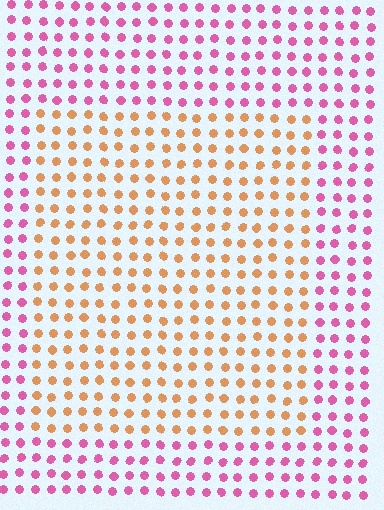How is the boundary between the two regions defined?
The boundary is defined purely by a slight shift in hue (about 62 degrees). Spacing, size, and orientation are identical on both sides.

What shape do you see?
I see a rectangle.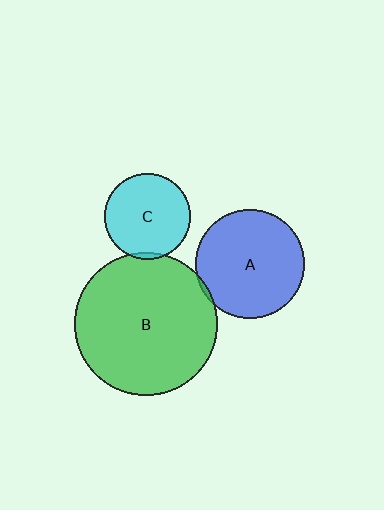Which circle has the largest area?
Circle B (green).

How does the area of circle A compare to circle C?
Approximately 1.6 times.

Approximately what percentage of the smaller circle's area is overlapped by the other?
Approximately 5%.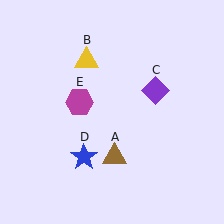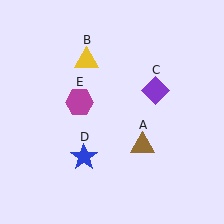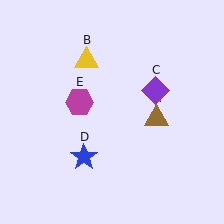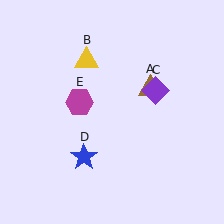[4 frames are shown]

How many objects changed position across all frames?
1 object changed position: brown triangle (object A).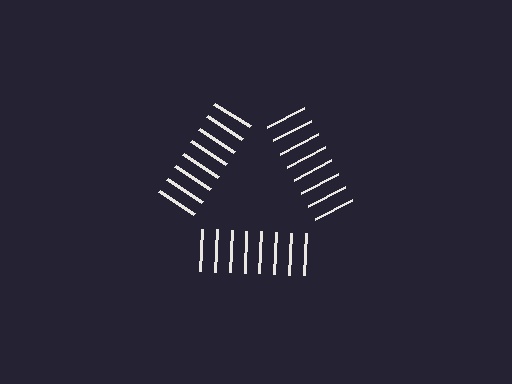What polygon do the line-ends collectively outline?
An illusory triangle — the line segments terminate on its edges but no continuous stroke is drawn.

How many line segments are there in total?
24 — 8 along each of the 3 edges.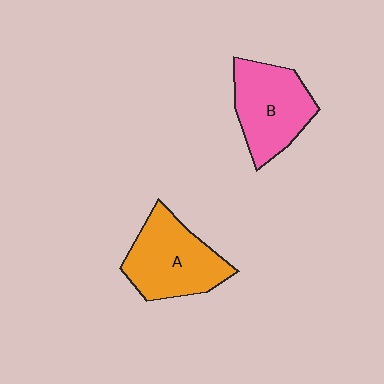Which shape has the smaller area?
Shape B (pink).